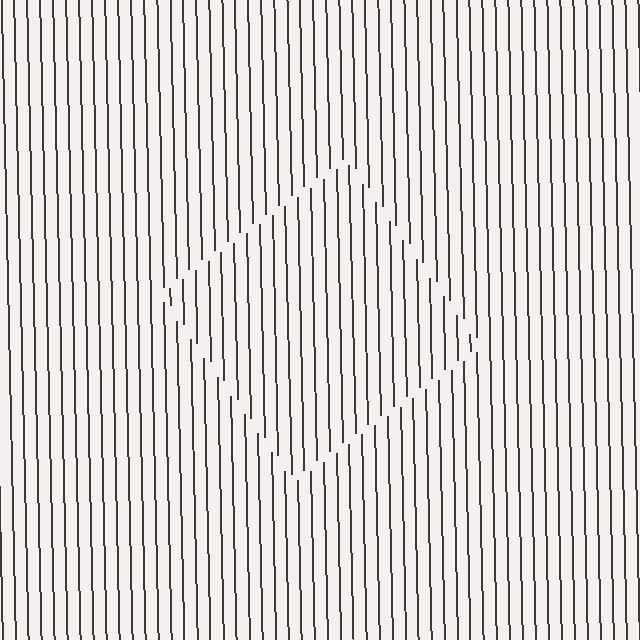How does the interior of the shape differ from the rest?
The interior of the shape contains the same grating, shifted by half a period — the contour is defined by the phase discontinuity where line-ends from the inner and outer gratings abut.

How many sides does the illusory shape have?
4 sides — the line-ends trace a square.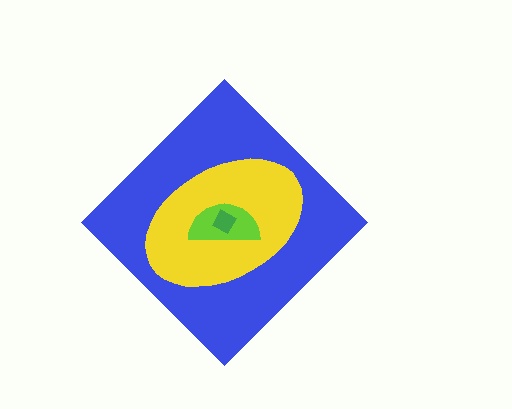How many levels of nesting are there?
4.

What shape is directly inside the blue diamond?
The yellow ellipse.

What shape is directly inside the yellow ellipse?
The lime semicircle.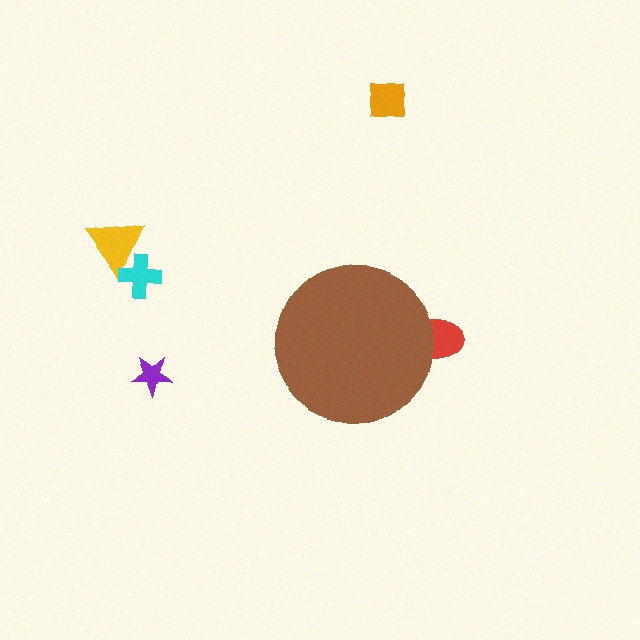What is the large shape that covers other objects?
A brown circle.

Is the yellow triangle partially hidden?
No, the yellow triangle is fully visible.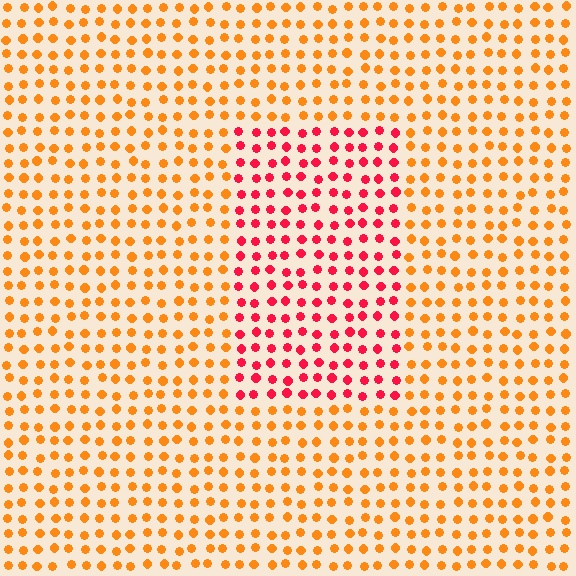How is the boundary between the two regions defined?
The boundary is defined purely by a slight shift in hue (about 44 degrees). Spacing, size, and orientation are identical on both sides.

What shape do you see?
I see a rectangle.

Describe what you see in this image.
The image is filled with small orange elements in a uniform arrangement. A rectangle-shaped region is visible where the elements are tinted to a slightly different hue, forming a subtle color boundary.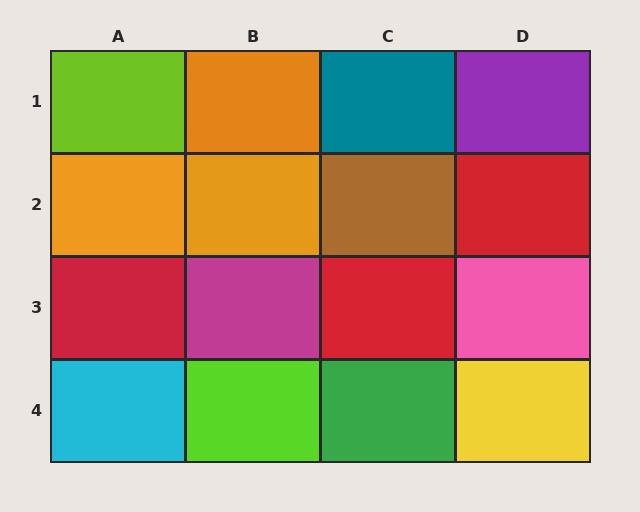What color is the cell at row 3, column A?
Red.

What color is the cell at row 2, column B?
Orange.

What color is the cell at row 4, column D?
Yellow.